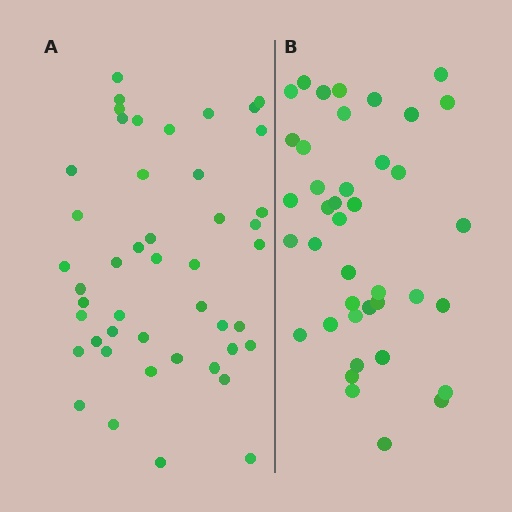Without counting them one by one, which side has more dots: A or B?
Region A (the left region) has more dots.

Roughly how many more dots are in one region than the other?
Region A has about 6 more dots than region B.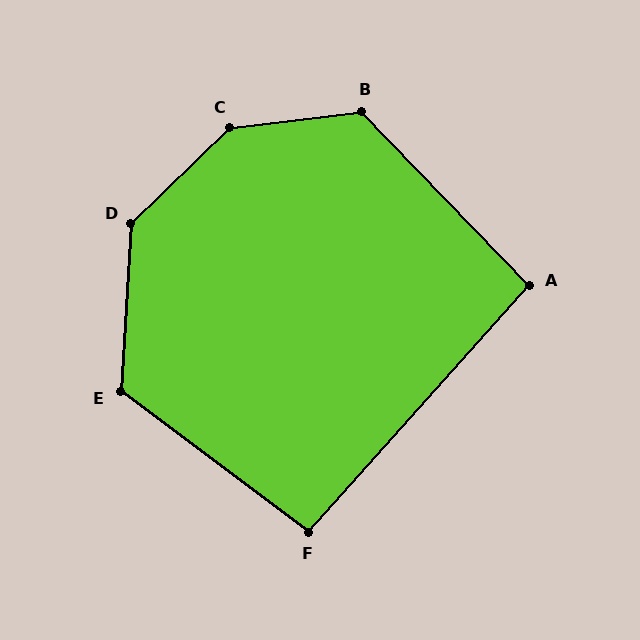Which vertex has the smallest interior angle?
A, at approximately 94 degrees.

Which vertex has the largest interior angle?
C, at approximately 143 degrees.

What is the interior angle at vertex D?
Approximately 138 degrees (obtuse).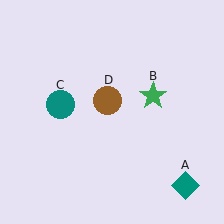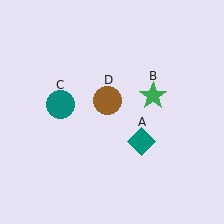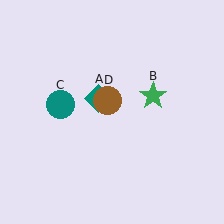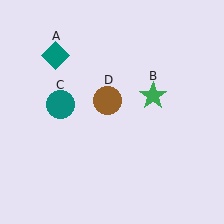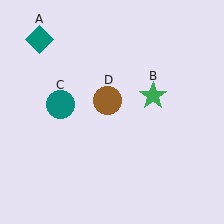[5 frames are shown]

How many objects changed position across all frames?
1 object changed position: teal diamond (object A).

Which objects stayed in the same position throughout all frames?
Green star (object B) and teal circle (object C) and brown circle (object D) remained stationary.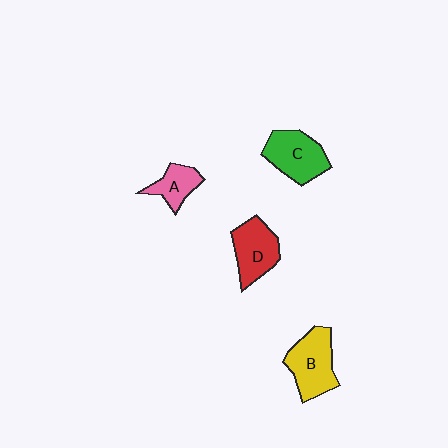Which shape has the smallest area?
Shape A (pink).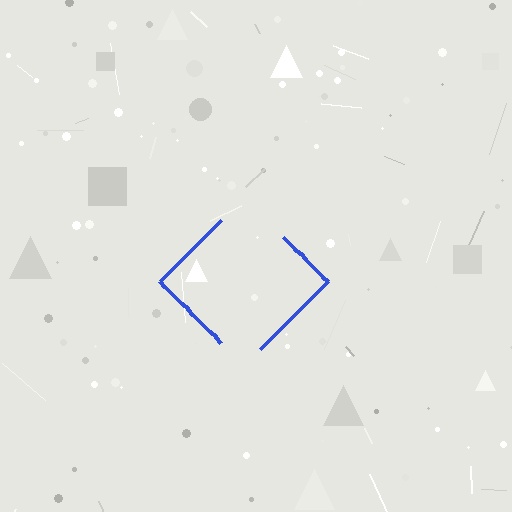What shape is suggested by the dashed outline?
The dashed outline suggests a diamond.